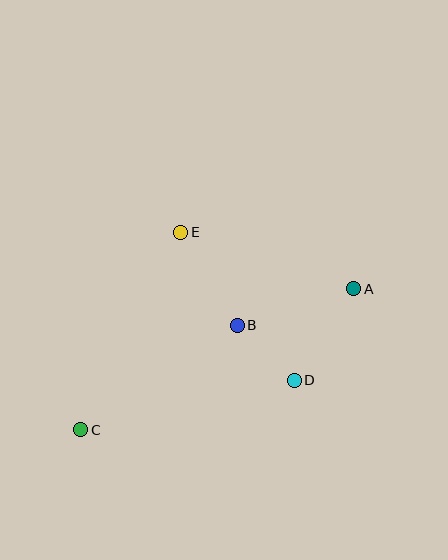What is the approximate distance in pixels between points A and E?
The distance between A and E is approximately 182 pixels.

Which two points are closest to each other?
Points B and D are closest to each other.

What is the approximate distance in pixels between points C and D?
The distance between C and D is approximately 219 pixels.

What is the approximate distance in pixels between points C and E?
The distance between C and E is approximately 221 pixels.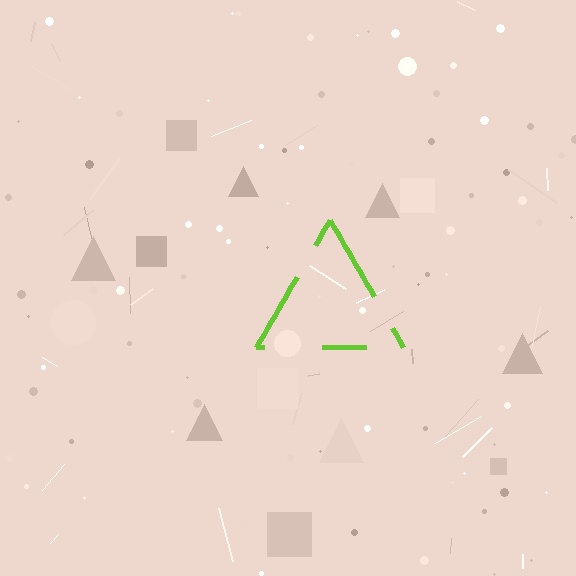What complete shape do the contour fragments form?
The contour fragments form a triangle.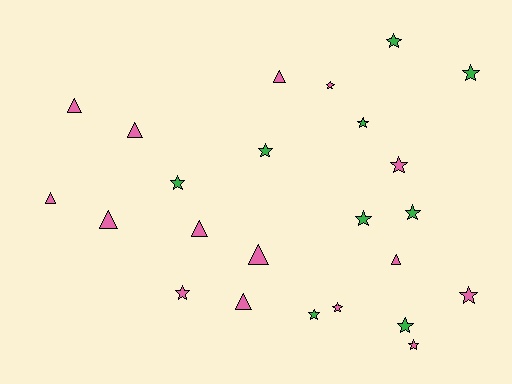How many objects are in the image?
There are 24 objects.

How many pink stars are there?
There are 6 pink stars.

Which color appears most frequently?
Pink, with 15 objects.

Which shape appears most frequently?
Star, with 15 objects.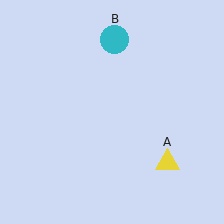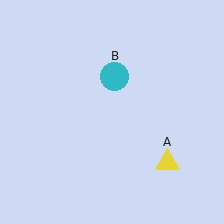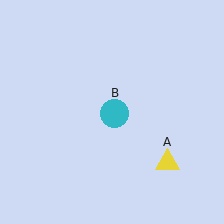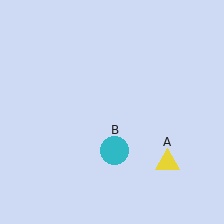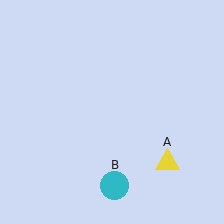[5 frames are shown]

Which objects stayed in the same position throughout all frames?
Yellow triangle (object A) remained stationary.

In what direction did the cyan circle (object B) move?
The cyan circle (object B) moved down.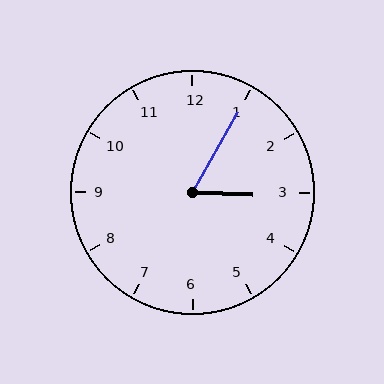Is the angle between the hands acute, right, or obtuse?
It is acute.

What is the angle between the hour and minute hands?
Approximately 62 degrees.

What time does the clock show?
3:05.